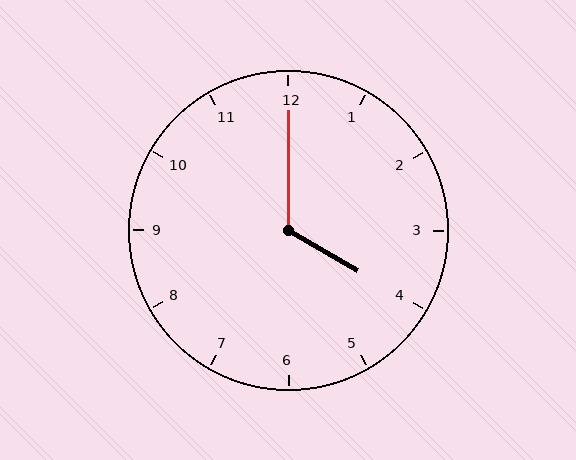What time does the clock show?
4:00.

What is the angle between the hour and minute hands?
Approximately 120 degrees.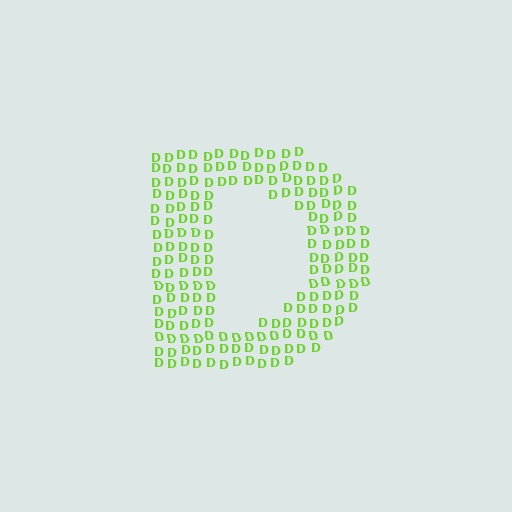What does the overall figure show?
The overall figure shows the letter D.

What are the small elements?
The small elements are letter D's.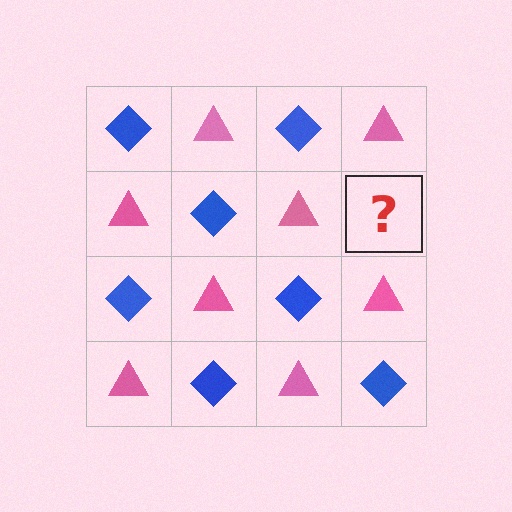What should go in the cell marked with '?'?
The missing cell should contain a blue diamond.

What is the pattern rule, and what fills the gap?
The rule is that it alternates blue diamond and pink triangle in a checkerboard pattern. The gap should be filled with a blue diamond.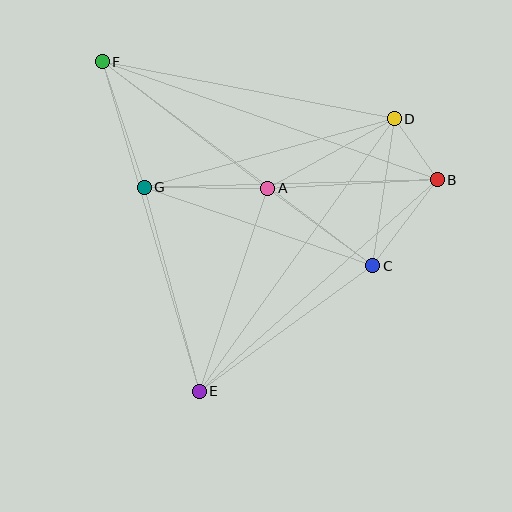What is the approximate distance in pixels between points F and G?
The distance between F and G is approximately 132 pixels.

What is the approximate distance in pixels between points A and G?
The distance between A and G is approximately 124 pixels.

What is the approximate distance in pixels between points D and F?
The distance between D and F is approximately 298 pixels.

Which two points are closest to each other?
Points B and D are closest to each other.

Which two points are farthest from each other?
Points B and F are farthest from each other.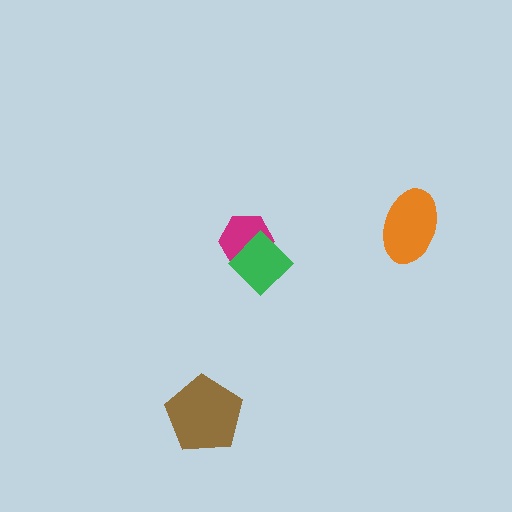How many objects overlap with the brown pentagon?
0 objects overlap with the brown pentagon.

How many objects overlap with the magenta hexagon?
1 object overlaps with the magenta hexagon.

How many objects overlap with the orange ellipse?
0 objects overlap with the orange ellipse.